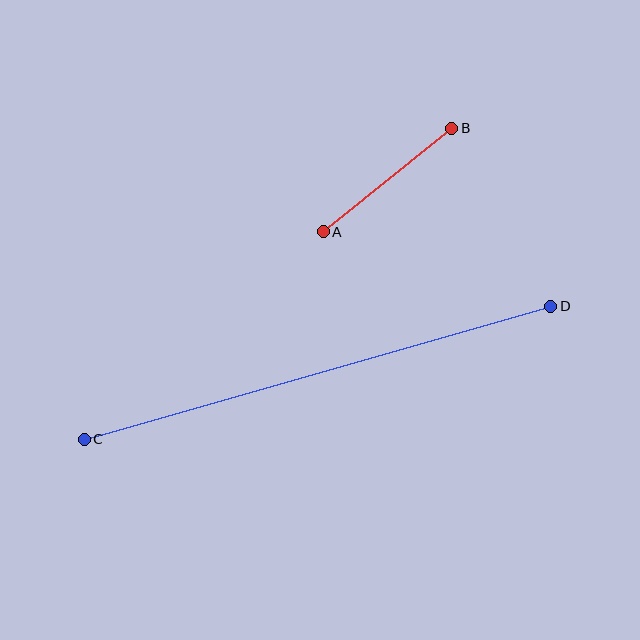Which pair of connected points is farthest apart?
Points C and D are farthest apart.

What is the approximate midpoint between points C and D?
The midpoint is at approximately (318, 373) pixels.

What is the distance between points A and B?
The distance is approximately 165 pixels.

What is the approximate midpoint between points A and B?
The midpoint is at approximately (387, 180) pixels.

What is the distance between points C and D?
The distance is approximately 485 pixels.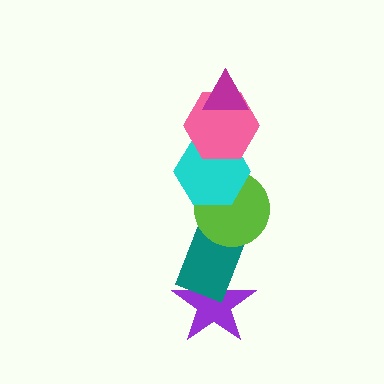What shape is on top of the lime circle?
The cyan hexagon is on top of the lime circle.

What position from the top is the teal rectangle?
The teal rectangle is 5th from the top.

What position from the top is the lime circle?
The lime circle is 4th from the top.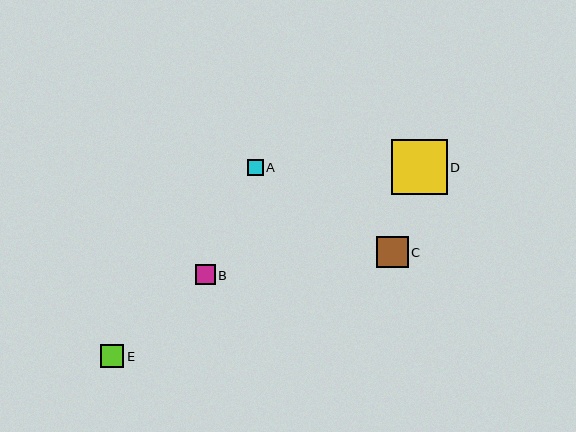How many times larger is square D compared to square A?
Square D is approximately 3.6 times the size of square A.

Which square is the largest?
Square D is the largest with a size of approximately 56 pixels.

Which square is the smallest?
Square A is the smallest with a size of approximately 16 pixels.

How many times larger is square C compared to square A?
Square C is approximately 2.0 times the size of square A.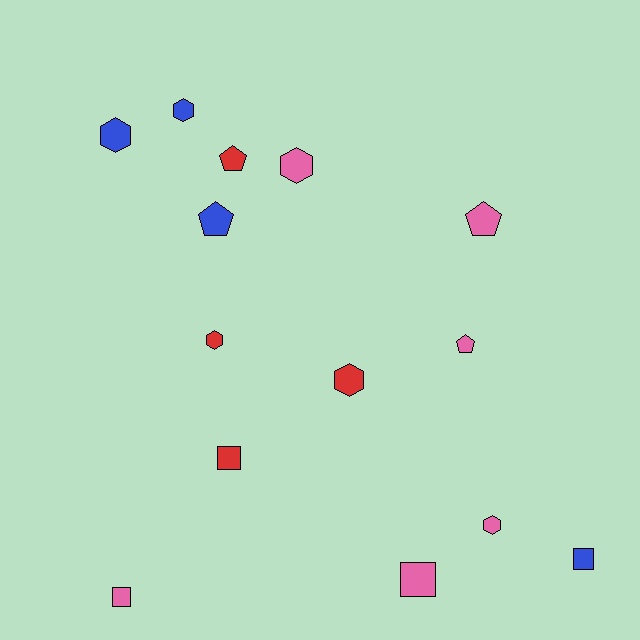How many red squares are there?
There is 1 red square.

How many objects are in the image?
There are 14 objects.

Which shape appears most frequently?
Hexagon, with 6 objects.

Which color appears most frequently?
Pink, with 6 objects.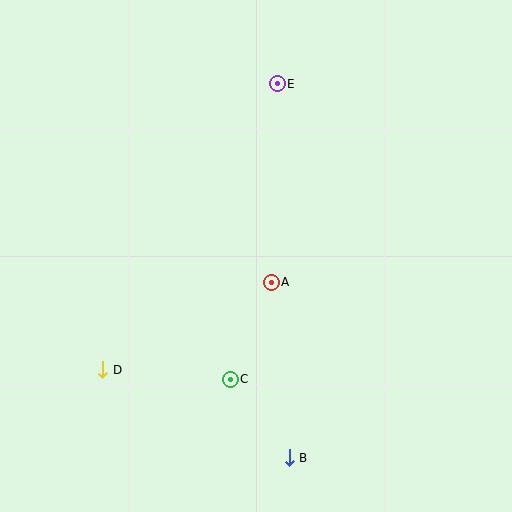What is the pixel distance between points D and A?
The distance between D and A is 190 pixels.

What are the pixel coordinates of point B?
Point B is at (289, 458).